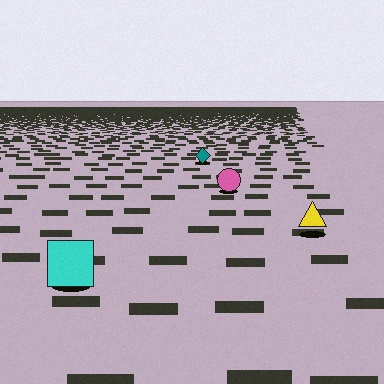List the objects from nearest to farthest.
From nearest to farthest: the cyan square, the yellow triangle, the pink circle, the teal diamond.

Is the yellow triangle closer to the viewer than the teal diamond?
Yes. The yellow triangle is closer — you can tell from the texture gradient: the ground texture is coarser near it.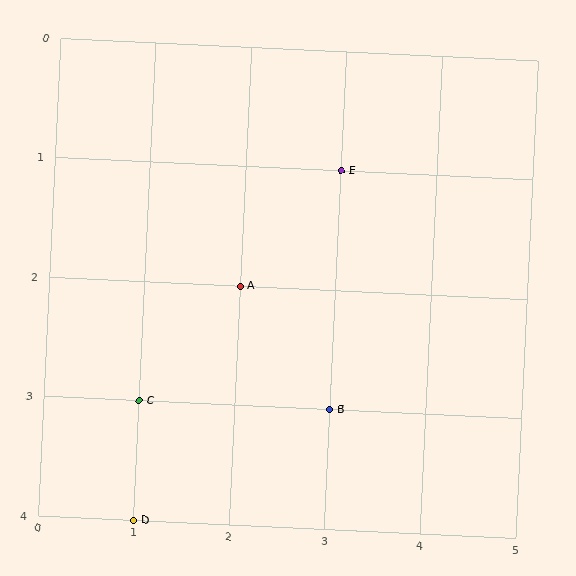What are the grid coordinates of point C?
Point C is at grid coordinates (1, 3).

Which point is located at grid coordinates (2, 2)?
Point A is at (2, 2).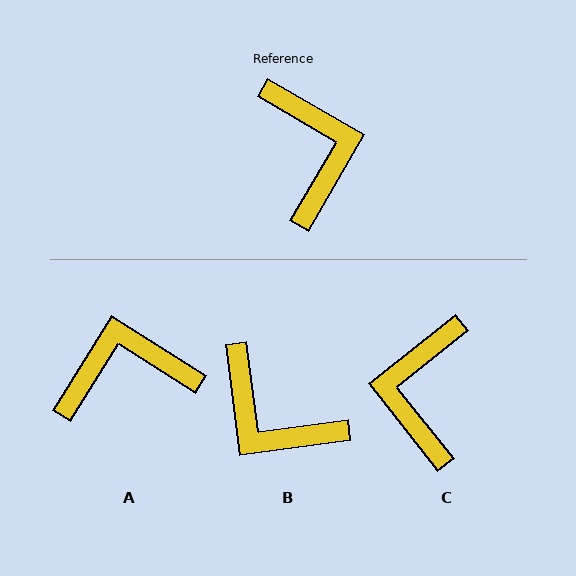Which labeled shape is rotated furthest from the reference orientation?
C, about 159 degrees away.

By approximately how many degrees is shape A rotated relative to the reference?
Approximately 88 degrees counter-clockwise.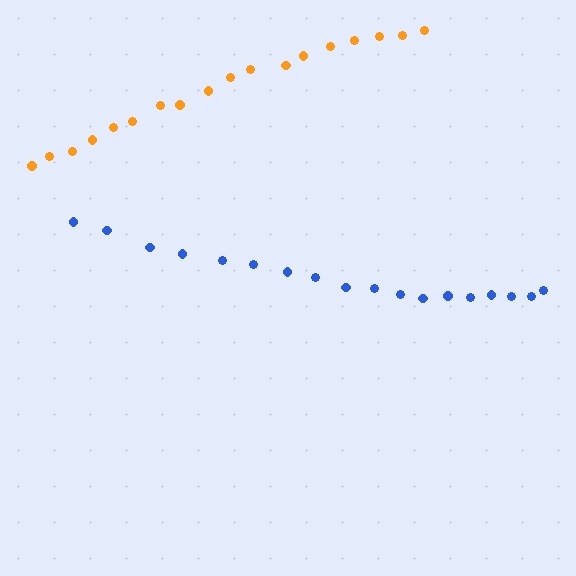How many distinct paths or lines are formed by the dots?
There are 2 distinct paths.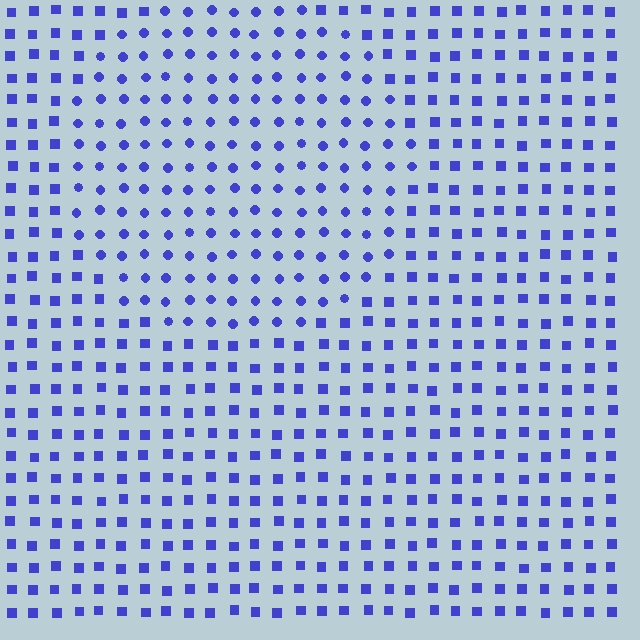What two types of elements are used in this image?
The image uses circles inside the circle region and squares outside it.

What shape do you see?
I see a circle.